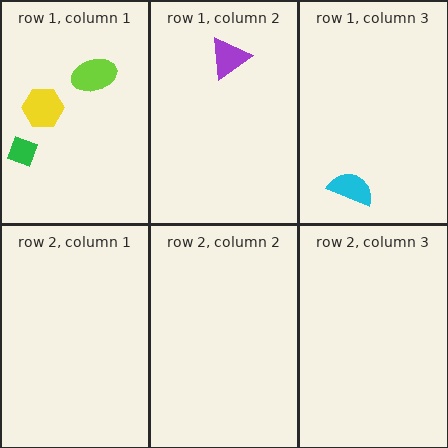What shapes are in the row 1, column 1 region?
The green diamond, the yellow hexagon, the lime ellipse.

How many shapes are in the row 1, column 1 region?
3.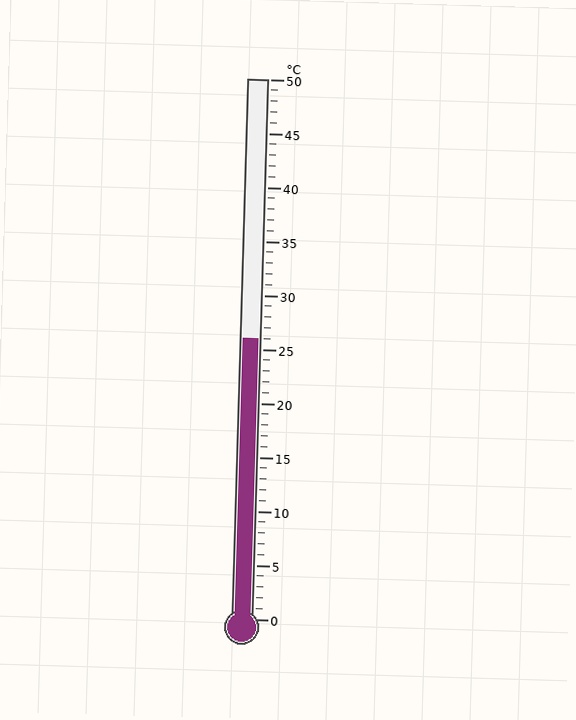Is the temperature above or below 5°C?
The temperature is above 5°C.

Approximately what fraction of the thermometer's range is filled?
The thermometer is filled to approximately 50% of its range.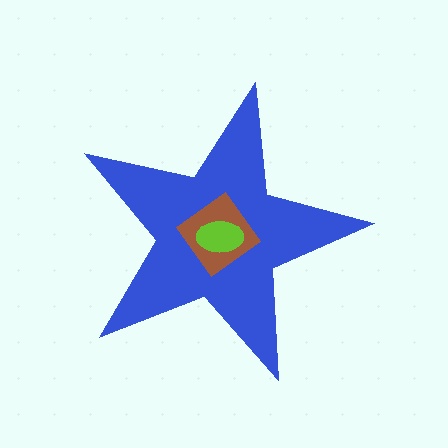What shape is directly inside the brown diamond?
The lime ellipse.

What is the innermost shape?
The lime ellipse.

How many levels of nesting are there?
3.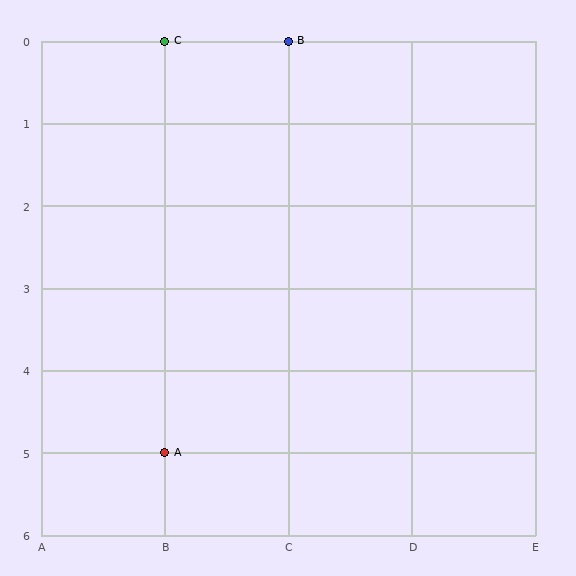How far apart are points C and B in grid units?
Points C and B are 1 column apart.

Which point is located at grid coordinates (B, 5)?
Point A is at (B, 5).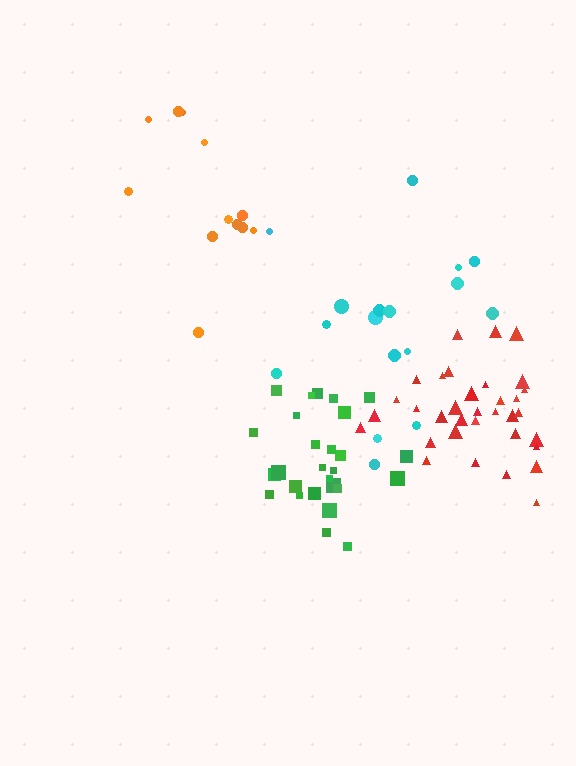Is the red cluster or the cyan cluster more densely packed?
Red.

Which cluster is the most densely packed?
Green.